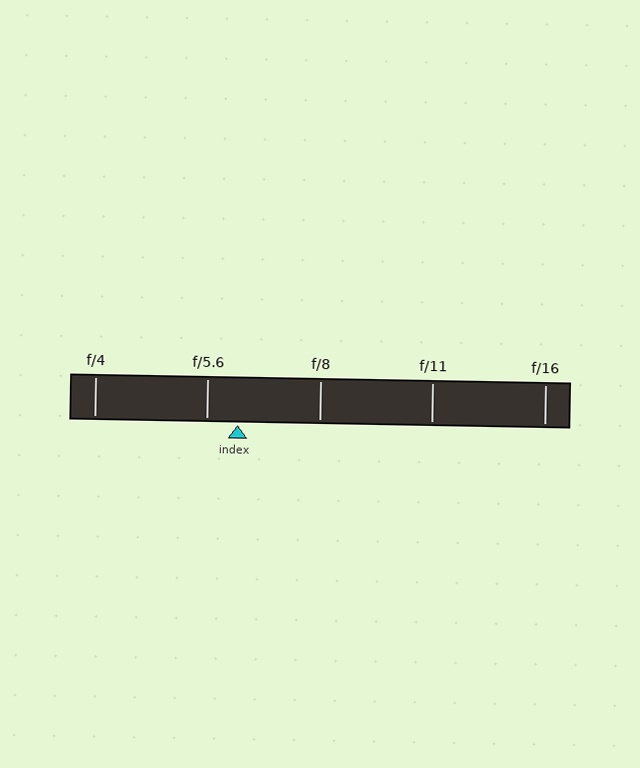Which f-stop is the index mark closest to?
The index mark is closest to f/5.6.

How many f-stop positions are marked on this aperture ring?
There are 5 f-stop positions marked.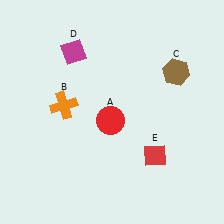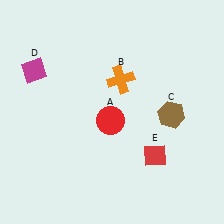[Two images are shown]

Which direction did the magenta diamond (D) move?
The magenta diamond (D) moved left.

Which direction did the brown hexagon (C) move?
The brown hexagon (C) moved down.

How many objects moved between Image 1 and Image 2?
3 objects moved between the two images.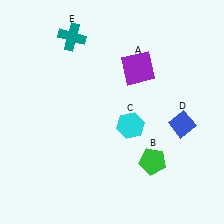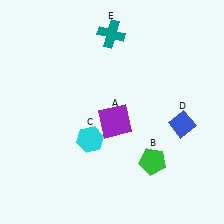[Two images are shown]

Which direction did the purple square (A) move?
The purple square (A) moved down.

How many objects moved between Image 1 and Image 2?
3 objects moved between the two images.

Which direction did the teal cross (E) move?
The teal cross (E) moved right.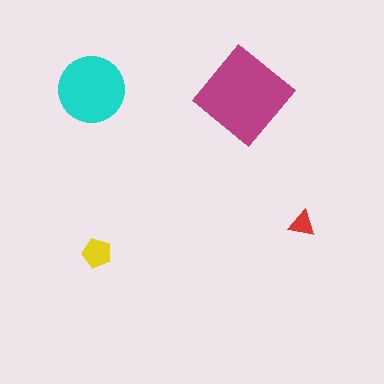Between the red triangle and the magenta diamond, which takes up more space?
The magenta diamond.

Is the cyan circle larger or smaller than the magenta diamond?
Smaller.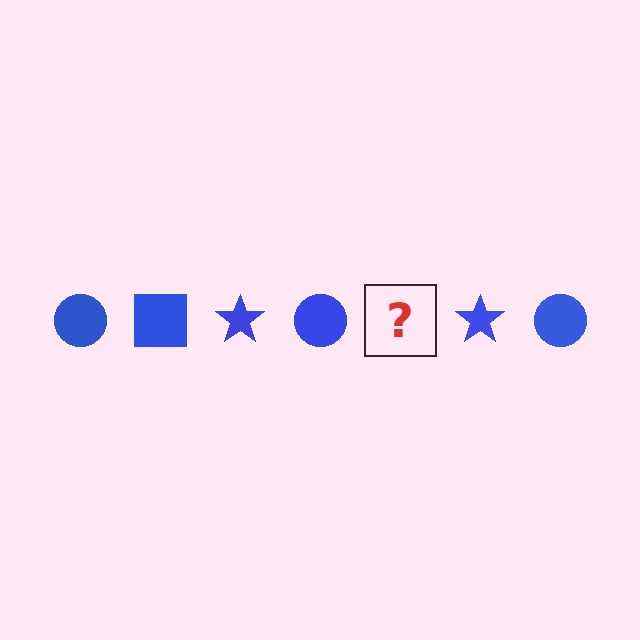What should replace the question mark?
The question mark should be replaced with a blue square.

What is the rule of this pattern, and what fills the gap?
The rule is that the pattern cycles through circle, square, star shapes in blue. The gap should be filled with a blue square.